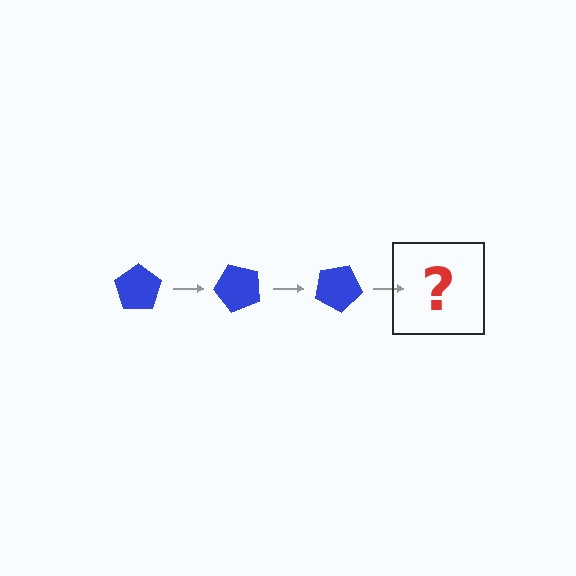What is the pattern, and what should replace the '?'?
The pattern is that the pentagon rotates 50 degrees each step. The '?' should be a blue pentagon rotated 150 degrees.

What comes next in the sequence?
The next element should be a blue pentagon rotated 150 degrees.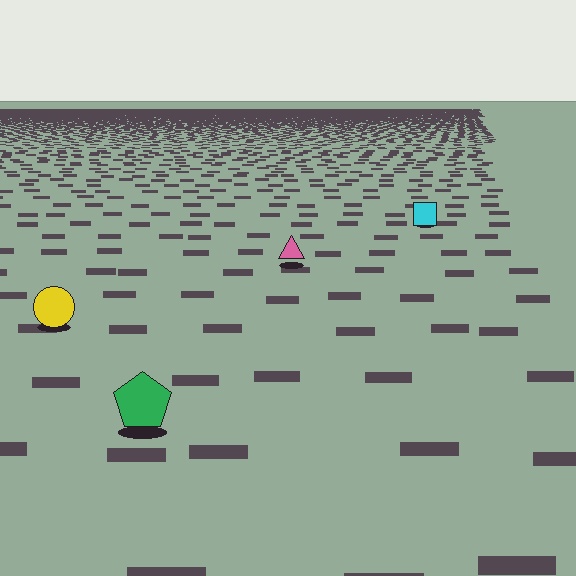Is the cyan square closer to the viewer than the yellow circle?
No. The yellow circle is closer — you can tell from the texture gradient: the ground texture is coarser near it.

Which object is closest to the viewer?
The green pentagon is closest. The texture marks near it are larger and more spread out.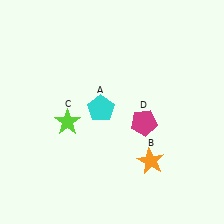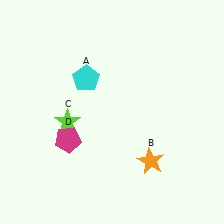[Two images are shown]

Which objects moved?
The objects that moved are: the cyan pentagon (A), the magenta pentagon (D).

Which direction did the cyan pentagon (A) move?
The cyan pentagon (A) moved up.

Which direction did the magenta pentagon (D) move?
The magenta pentagon (D) moved left.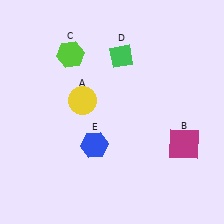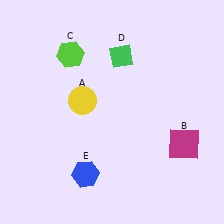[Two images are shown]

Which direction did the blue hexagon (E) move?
The blue hexagon (E) moved down.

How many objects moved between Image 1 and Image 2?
1 object moved between the two images.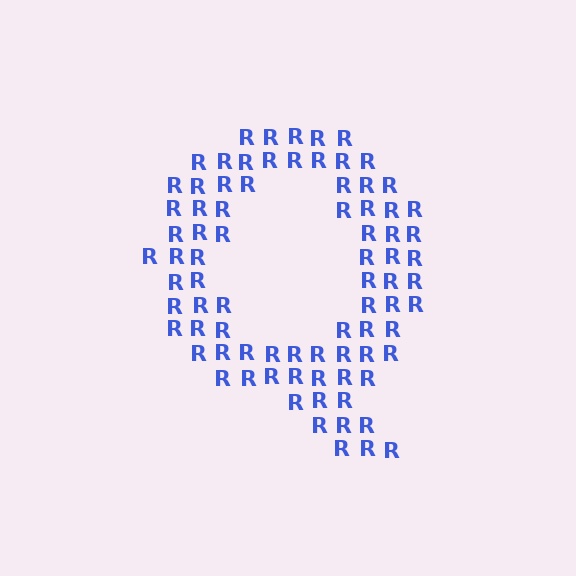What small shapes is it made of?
It is made of small letter R's.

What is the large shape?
The large shape is the letter Q.